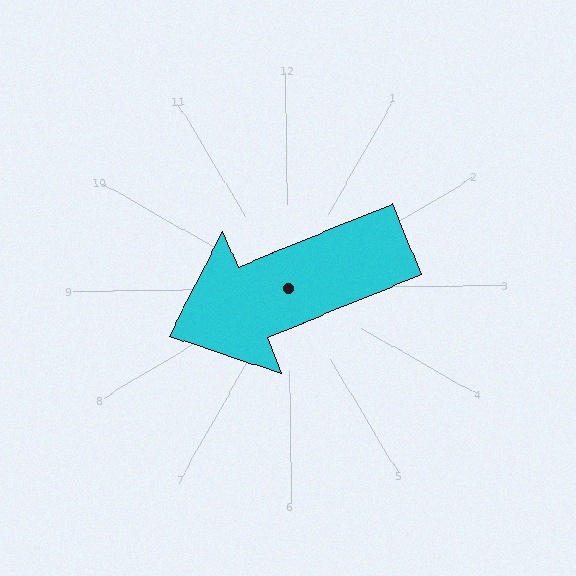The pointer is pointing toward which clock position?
Roughly 8 o'clock.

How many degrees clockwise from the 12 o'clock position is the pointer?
Approximately 249 degrees.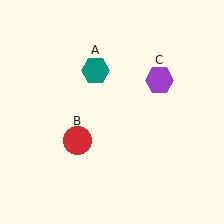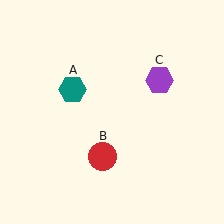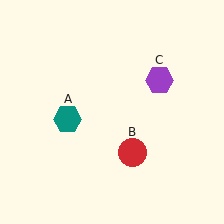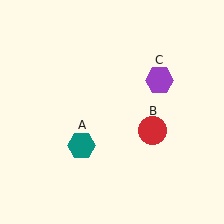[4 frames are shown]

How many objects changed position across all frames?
2 objects changed position: teal hexagon (object A), red circle (object B).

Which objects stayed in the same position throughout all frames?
Purple hexagon (object C) remained stationary.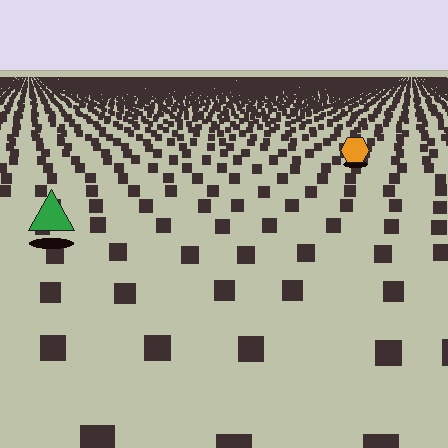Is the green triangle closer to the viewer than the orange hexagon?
Yes. The green triangle is closer — you can tell from the texture gradient: the ground texture is coarser near it.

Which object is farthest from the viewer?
The orange hexagon is farthest from the viewer. It appears smaller and the ground texture around it is denser.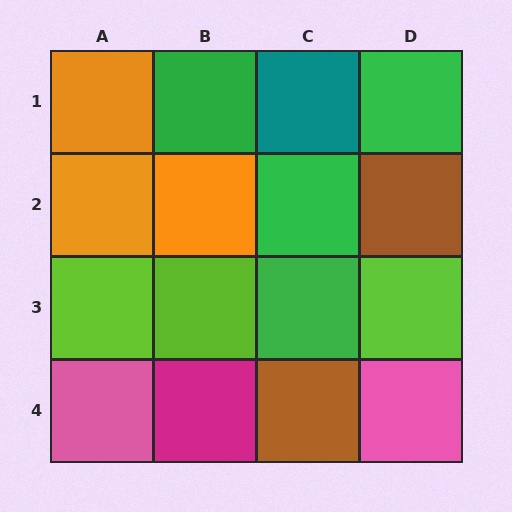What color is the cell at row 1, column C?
Teal.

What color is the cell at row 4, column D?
Pink.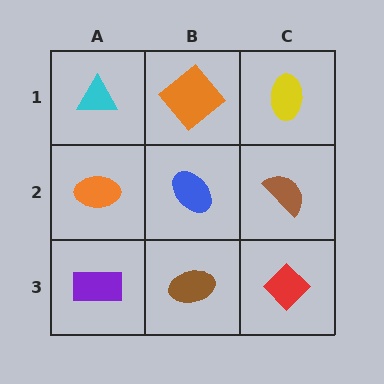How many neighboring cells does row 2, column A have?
3.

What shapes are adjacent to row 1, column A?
An orange ellipse (row 2, column A), an orange diamond (row 1, column B).